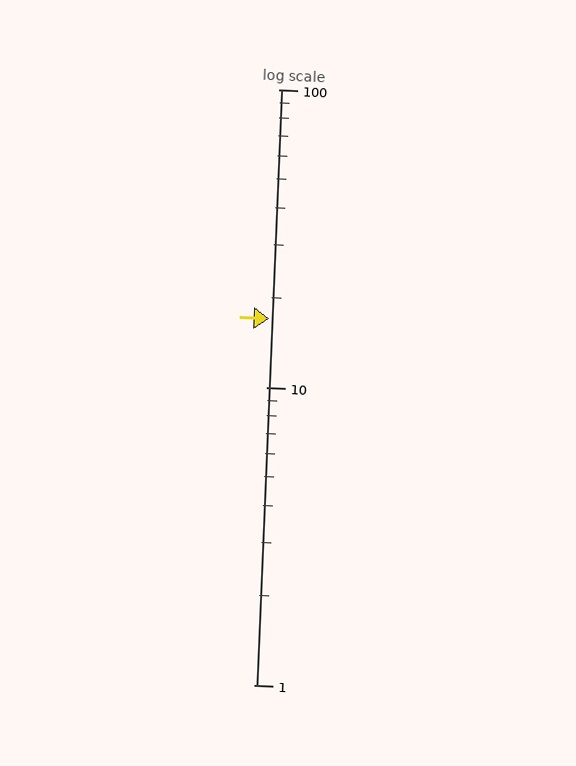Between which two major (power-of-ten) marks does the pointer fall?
The pointer is between 10 and 100.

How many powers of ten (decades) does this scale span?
The scale spans 2 decades, from 1 to 100.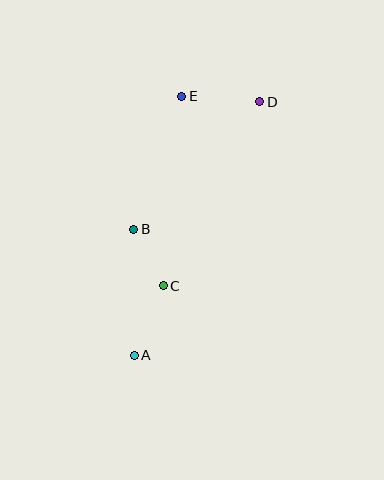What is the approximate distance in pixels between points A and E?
The distance between A and E is approximately 263 pixels.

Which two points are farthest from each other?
Points A and D are farthest from each other.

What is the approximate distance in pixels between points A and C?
The distance between A and C is approximately 75 pixels.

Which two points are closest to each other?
Points B and C are closest to each other.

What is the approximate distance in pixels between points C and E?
The distance between C and E is approximately 190 pixels.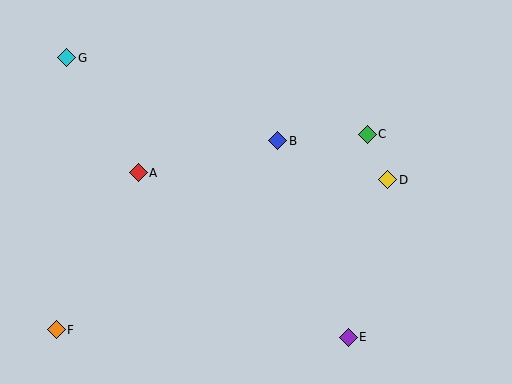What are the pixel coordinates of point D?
Point D is at (388, 180).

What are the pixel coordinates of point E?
Point E is at (348, 337).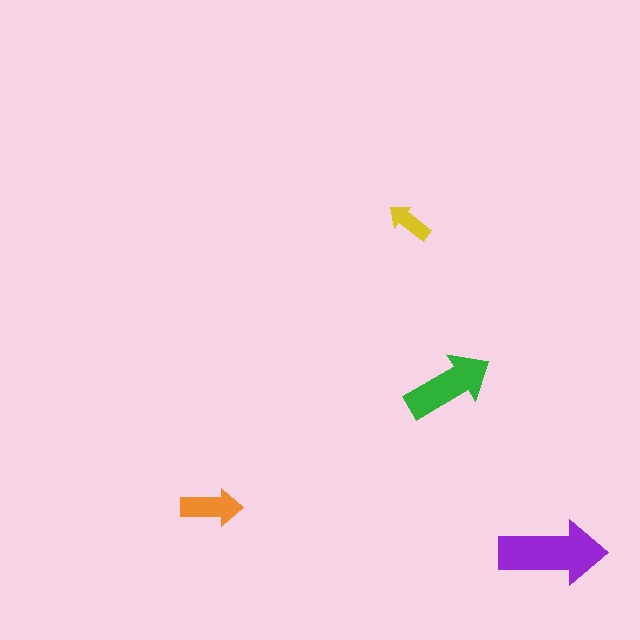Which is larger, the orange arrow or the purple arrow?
The purple one.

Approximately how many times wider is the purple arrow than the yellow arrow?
About 2.5 times wider.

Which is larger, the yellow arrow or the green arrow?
The green one.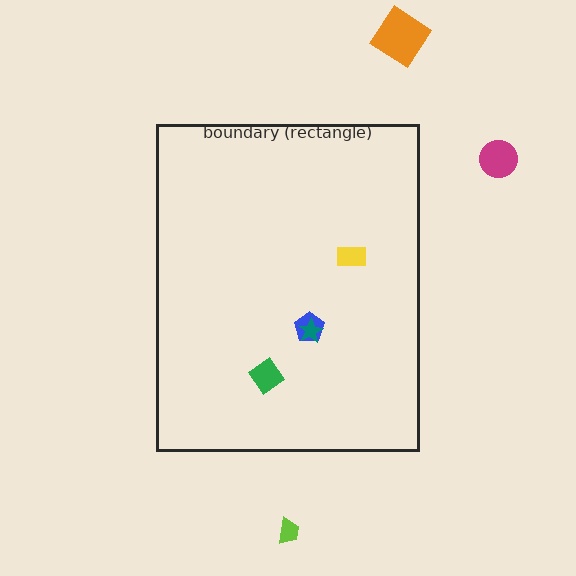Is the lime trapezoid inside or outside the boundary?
Outside.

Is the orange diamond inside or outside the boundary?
Outside.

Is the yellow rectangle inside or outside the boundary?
Inside.